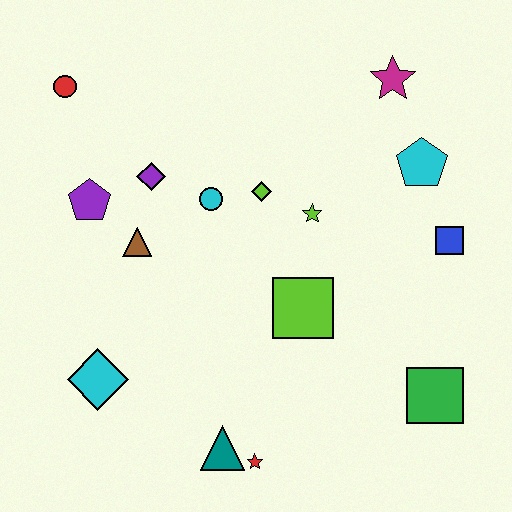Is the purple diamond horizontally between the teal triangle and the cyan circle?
No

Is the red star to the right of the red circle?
Yes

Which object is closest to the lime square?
The lime star is closest to the lime square.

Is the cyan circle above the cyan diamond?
Yes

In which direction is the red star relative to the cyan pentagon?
The red star is below the cyan pentagon.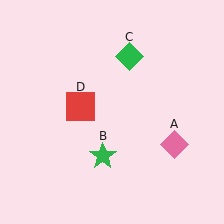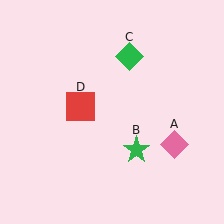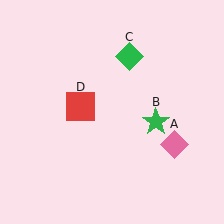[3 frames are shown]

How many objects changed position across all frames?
1 object changed position: green star (object B).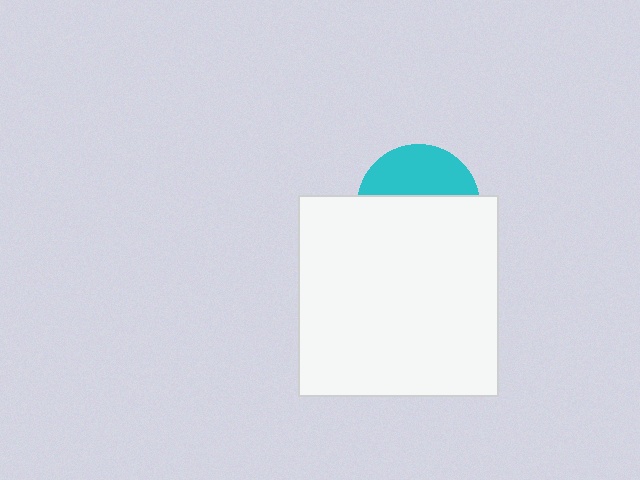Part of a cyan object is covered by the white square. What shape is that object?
It is a circle.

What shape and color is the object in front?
The object in front is a white square.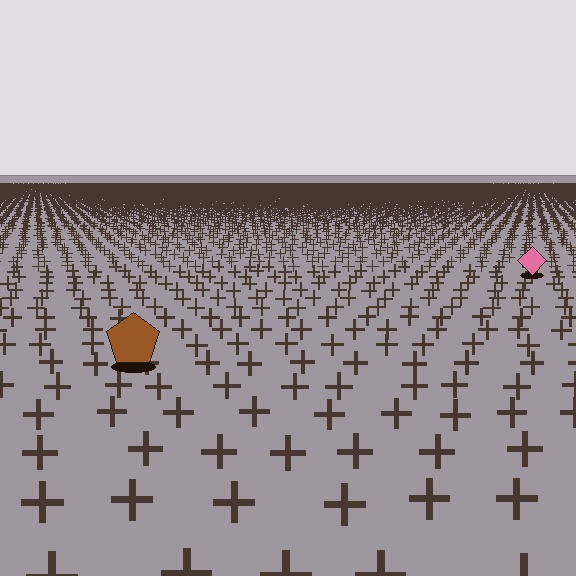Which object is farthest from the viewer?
The pink diamond is farthest from the viewer. It appears smaller and the ground texture around it is denser.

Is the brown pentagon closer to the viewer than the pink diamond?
Yes. The brown pentagon is closer — you can tell from the texture gradient: the ground texture is coarser near it.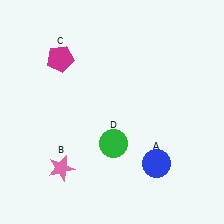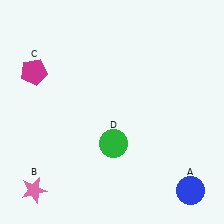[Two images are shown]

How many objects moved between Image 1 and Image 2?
3 objects moved between the two images.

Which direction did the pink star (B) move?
The pink star (B) moved left.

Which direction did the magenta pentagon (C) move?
The magenta pentagon (C) moved left.